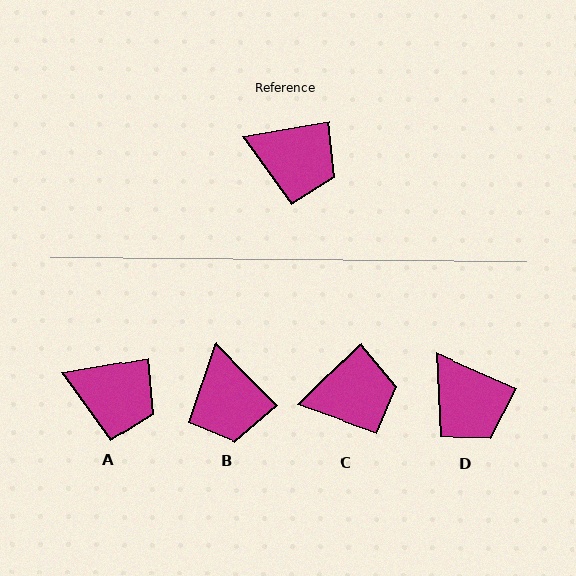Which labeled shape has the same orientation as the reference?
A.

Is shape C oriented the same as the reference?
No, it is off by about 34 degrees.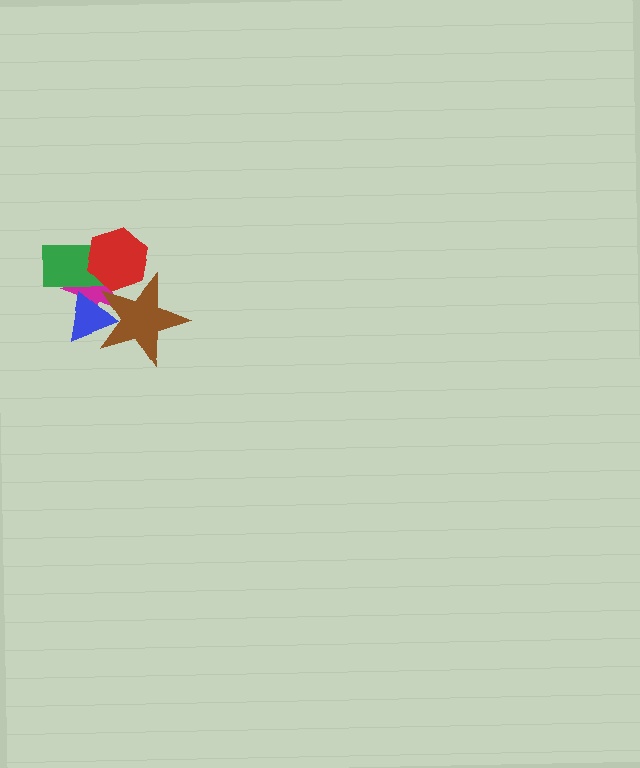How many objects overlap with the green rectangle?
3 objects overlap with the green rectangle.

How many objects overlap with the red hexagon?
3 objects overlap with the red hexagon.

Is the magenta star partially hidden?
Yes, it is partially covered by another shape.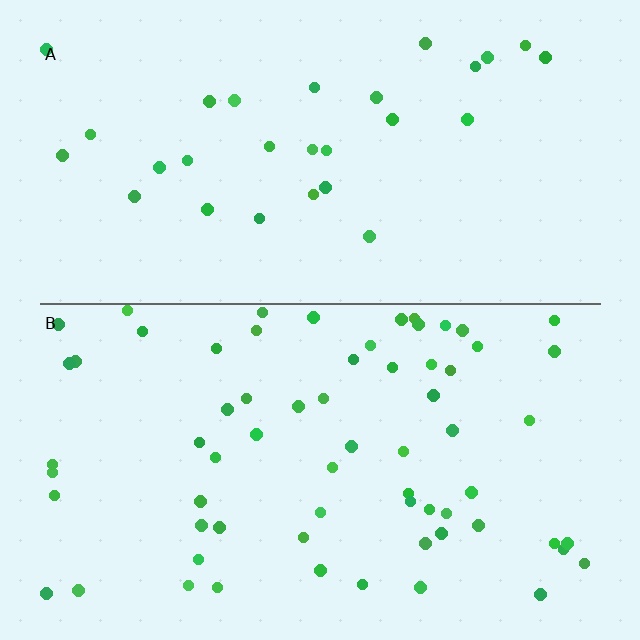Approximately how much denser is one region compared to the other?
Approximately 2.3× — region B over region A.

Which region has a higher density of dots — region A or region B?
B (the bottom).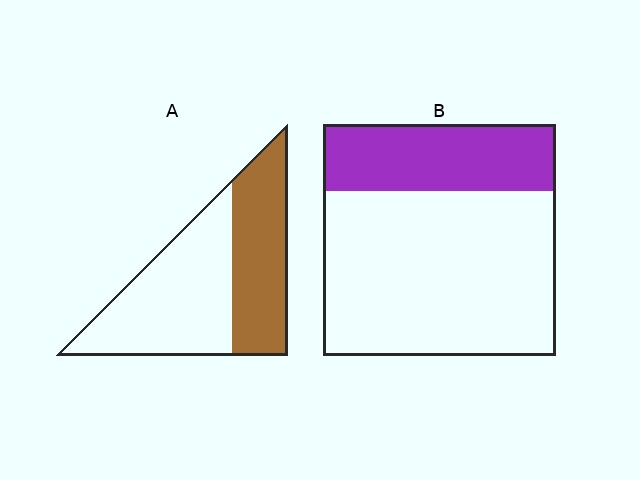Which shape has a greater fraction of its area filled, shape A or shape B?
Shape A.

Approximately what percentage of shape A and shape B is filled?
A is approximately 40% and B is approximately 30%.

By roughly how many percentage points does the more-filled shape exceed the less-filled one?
By roughly 15 percentage points (A over B).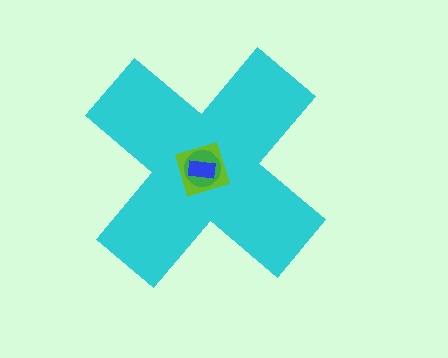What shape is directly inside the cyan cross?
The lime square.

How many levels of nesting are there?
4.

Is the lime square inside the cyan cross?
Yes.